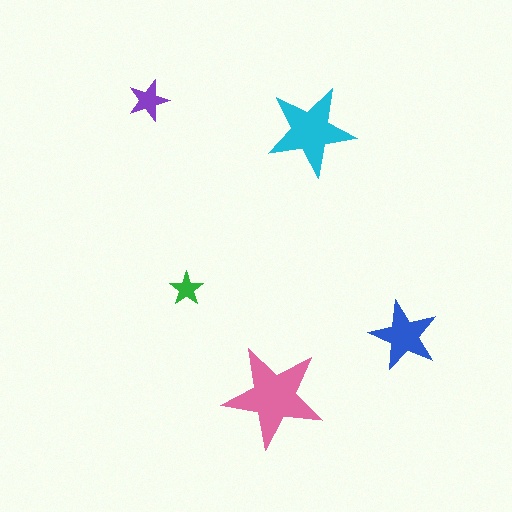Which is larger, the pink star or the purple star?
The pink one.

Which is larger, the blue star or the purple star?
The blue one.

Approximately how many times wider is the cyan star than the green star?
About 2.5 times wider.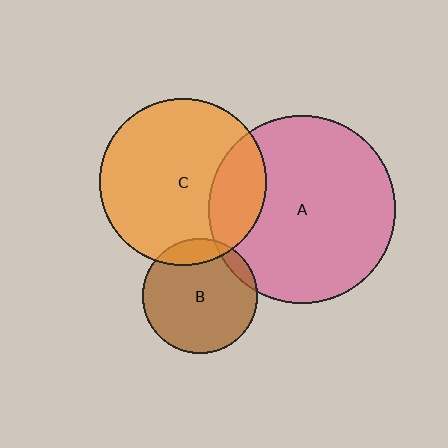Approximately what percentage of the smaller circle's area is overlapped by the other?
Approximately 25%.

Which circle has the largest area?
Circle A (pink).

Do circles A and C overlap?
Yes.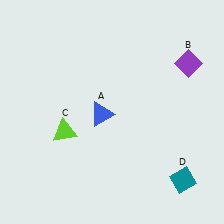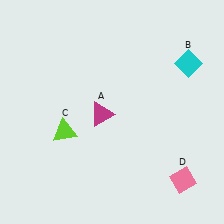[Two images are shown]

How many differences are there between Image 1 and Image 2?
There are 3 differences between the two images.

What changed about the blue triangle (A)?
In Image 1, A is blue. In Image 2, it changed to magenta.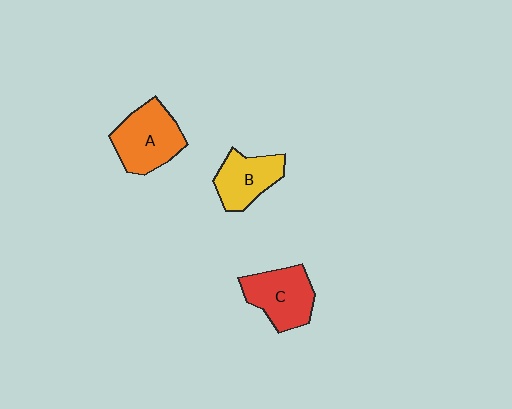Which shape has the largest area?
Shape A (orange).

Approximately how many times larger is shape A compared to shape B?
Approximately 1.3 times.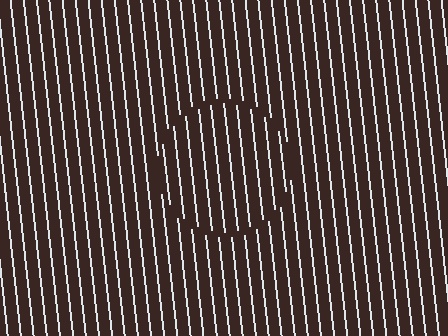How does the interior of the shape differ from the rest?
The interior of the shape contains the same grating, shifted by half a period — the contour is defined by the phase discontinuity where line-ends from the inner and outer gratings abut.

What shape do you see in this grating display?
An illusory circle. The interior of the shape contains the same grating, shifted by half a period — the contour is defined by the phase discontinuity where line-ends from the inner and outer gratings abut.